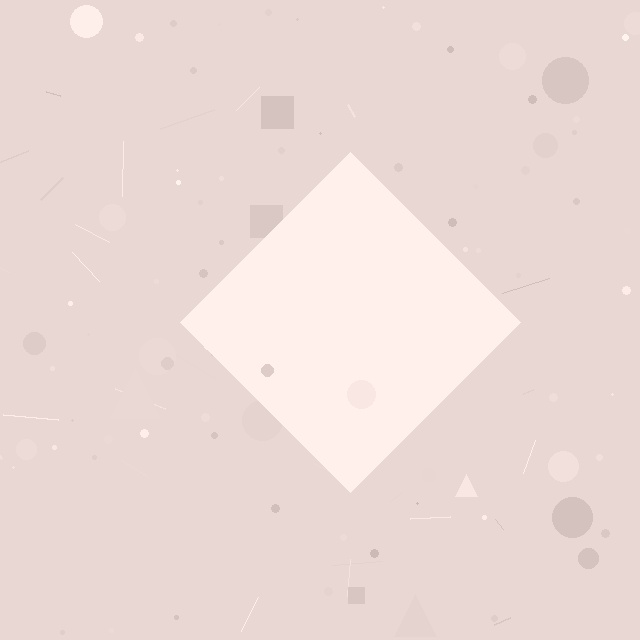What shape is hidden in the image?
A diamond is hidden in the image.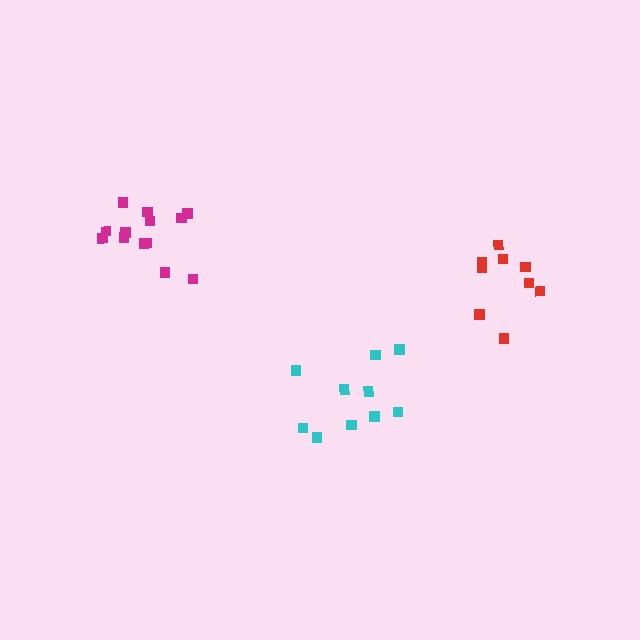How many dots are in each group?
Group 1: 10 dots, Group 2: 13 dots, Group 3: 9 dots (32 total).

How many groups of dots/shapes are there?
There are 3 groups.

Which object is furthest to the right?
The red cluster is rightmost.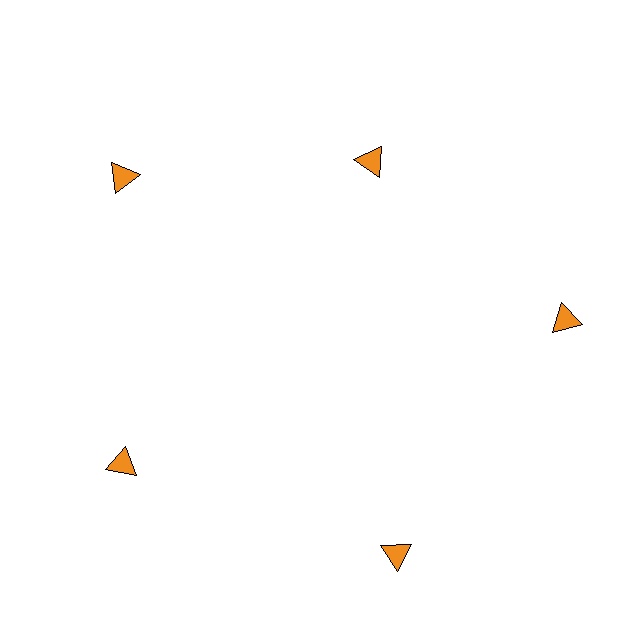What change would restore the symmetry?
The symmetry would be restored by moving it outward, back onto the ring so that all 5 triangles sit at equal angles and equal distance from the center.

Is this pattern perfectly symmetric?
No. The 5 orange triangles are arranged in a ring, but one element near the 1 o'clock position is pulled inward toward the center, breaking the 5-fold rotational symmetry.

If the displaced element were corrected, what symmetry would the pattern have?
It would have 5-fold rotational symmetry — the pattern would map onto itself every 72 degrees.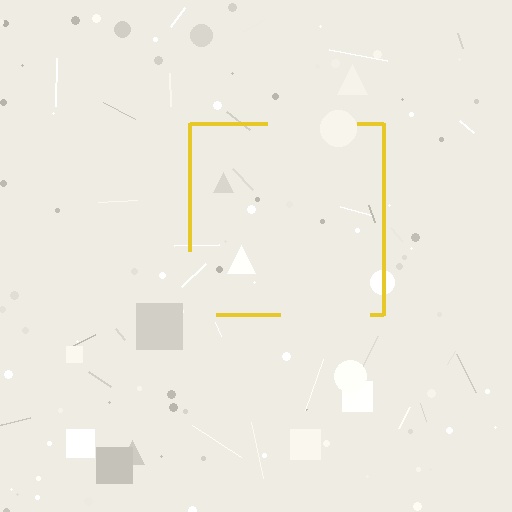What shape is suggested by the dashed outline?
The dashed outline suggests a square.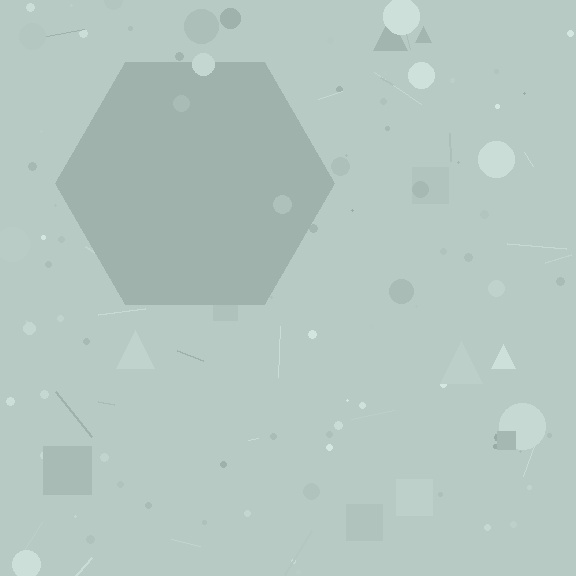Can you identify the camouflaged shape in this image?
The camouflaged shape is a hexagon.